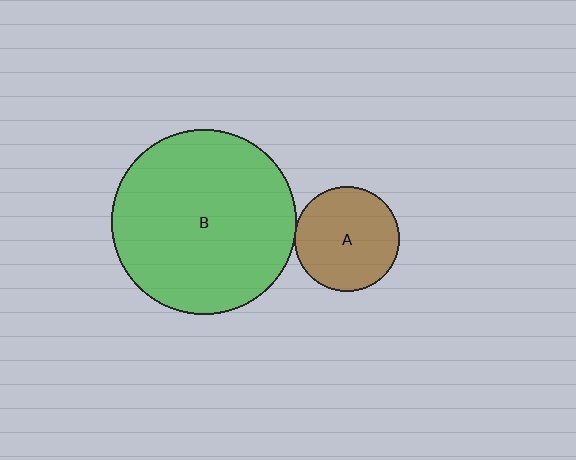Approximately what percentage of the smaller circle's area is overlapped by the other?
Approximately 5%.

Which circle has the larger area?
Circle B (green).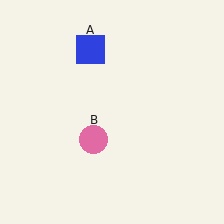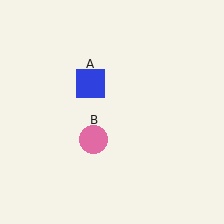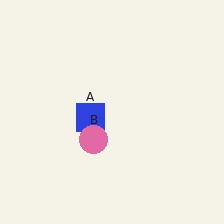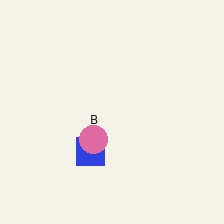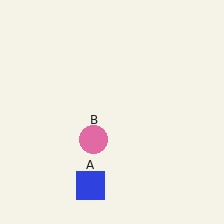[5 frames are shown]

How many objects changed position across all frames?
1 object changed position: blue square (object A).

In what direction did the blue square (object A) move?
The blue square (object A) moved down.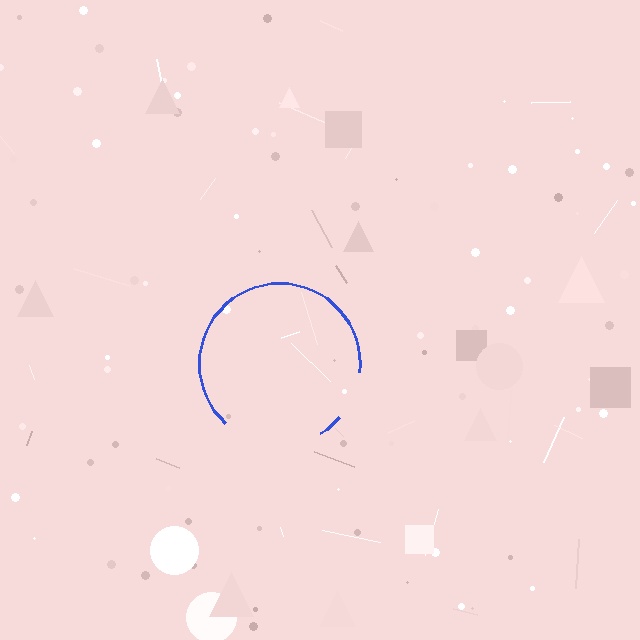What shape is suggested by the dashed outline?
The dashed outline suggests a circle.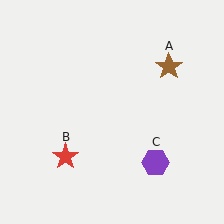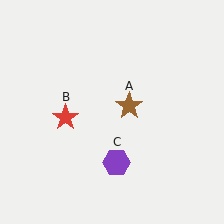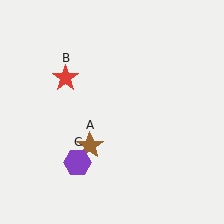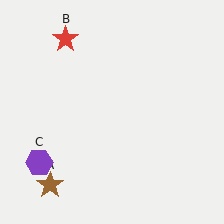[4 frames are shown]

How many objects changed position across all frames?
3 objects changed position: brown star (object A), red star (object B), purple hexagon (object C).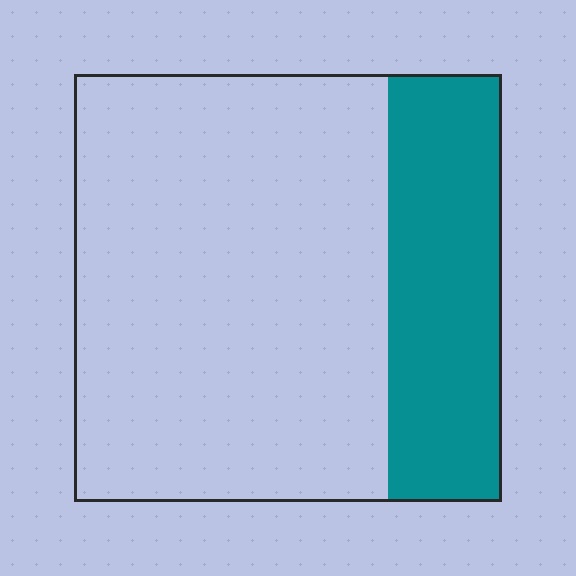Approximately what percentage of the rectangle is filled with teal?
Approximately 25%.